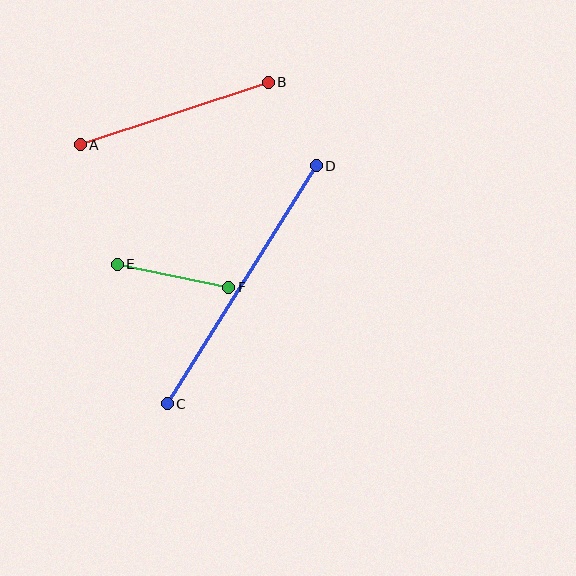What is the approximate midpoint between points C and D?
The midpoint is at approximately (242, 285) pixels.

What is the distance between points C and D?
The distance is approximately 280 pixels.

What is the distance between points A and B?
The distance is approximately 198 pixels.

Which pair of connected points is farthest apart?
Points C and D are farthest apart.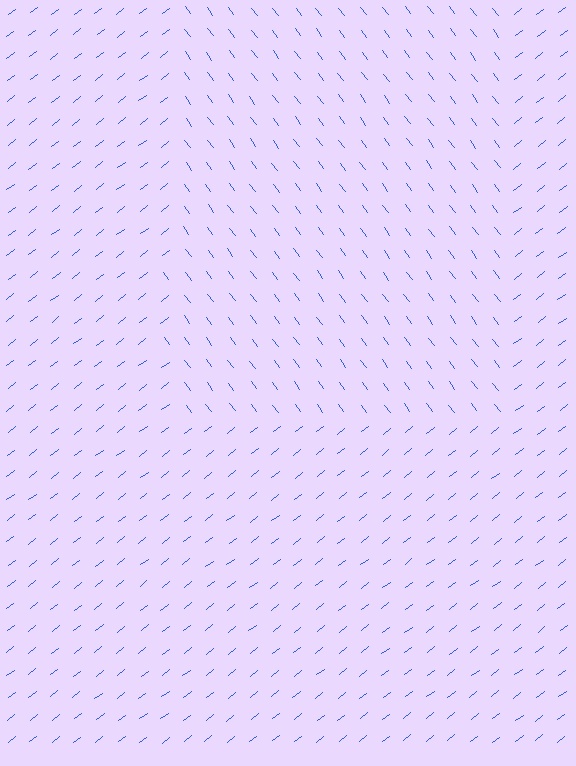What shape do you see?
I see a rectangle.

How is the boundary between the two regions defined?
The boundary is defined purely by a change in line orientation (approximately 89 degrees difference). All lines are the same color and thickness.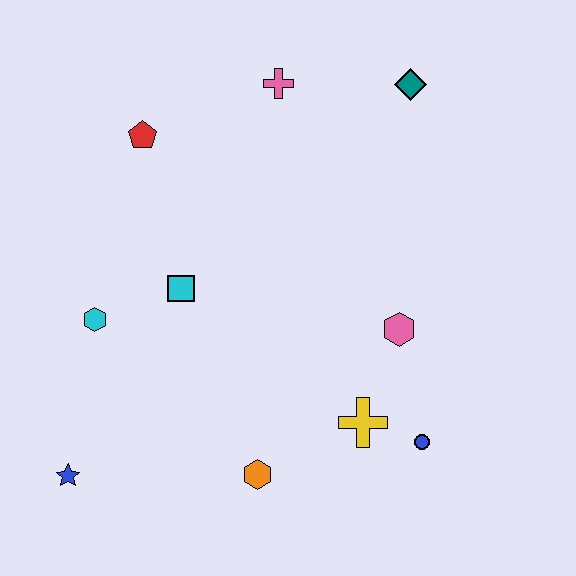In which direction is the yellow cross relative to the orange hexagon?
The yellow cross is to the right of the orange hexagon.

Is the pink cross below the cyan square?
No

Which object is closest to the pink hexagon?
The yellow cross is closest to the pink hexagon.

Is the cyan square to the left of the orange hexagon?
Yes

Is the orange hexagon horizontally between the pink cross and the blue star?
Yes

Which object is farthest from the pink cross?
The blue star is farthest from the pink cross.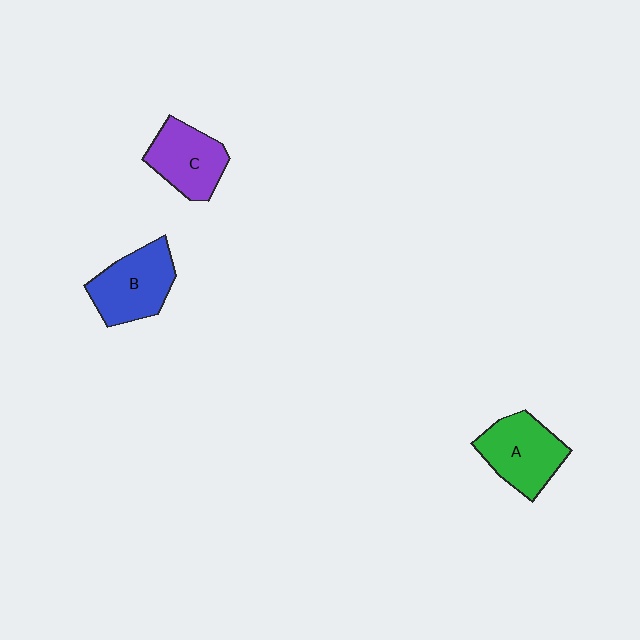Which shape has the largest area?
Shape B (blue).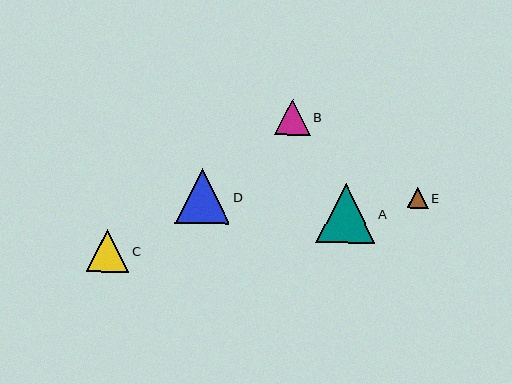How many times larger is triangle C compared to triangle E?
Triangle C is approximately 2.0 times the size of triangle E.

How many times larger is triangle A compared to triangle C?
Triangle A is approximately 1.4 times the size of triangle C.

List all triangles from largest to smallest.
From largest to smallest: A, D, C, B, E.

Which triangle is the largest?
Triangle A is the largest with a size of approximately 59 pixels.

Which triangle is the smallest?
Triangle E is the smallest with a size of approximately 21 pixels.